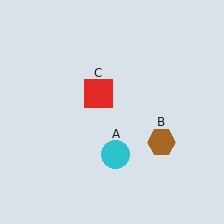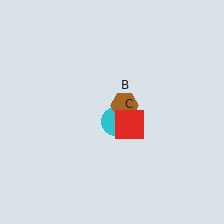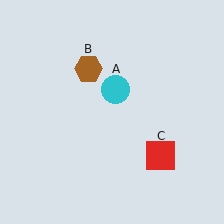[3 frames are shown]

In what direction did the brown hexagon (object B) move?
The brown hexagon (object B) moved up and to the left.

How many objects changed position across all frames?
3 objects changed position: cyan circle (object A), brown hexagon (object B), red square (object C).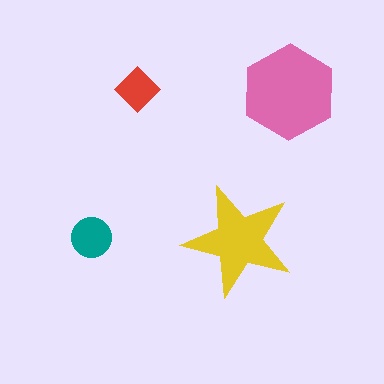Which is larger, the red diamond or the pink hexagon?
The pink hexagon.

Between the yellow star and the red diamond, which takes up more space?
The yellow star.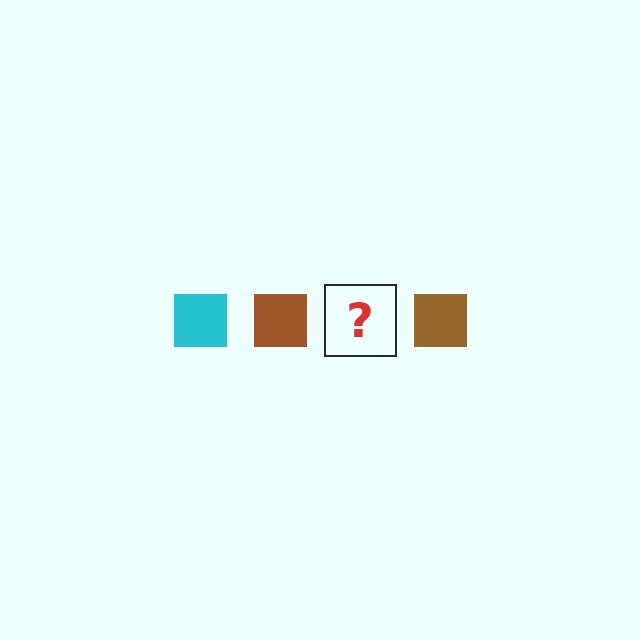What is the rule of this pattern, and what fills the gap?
The rule is that the pattern cycles through cyan, brown squares. The gap should be filled with a cyan square.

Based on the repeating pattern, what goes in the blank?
The blank should be a cyan square.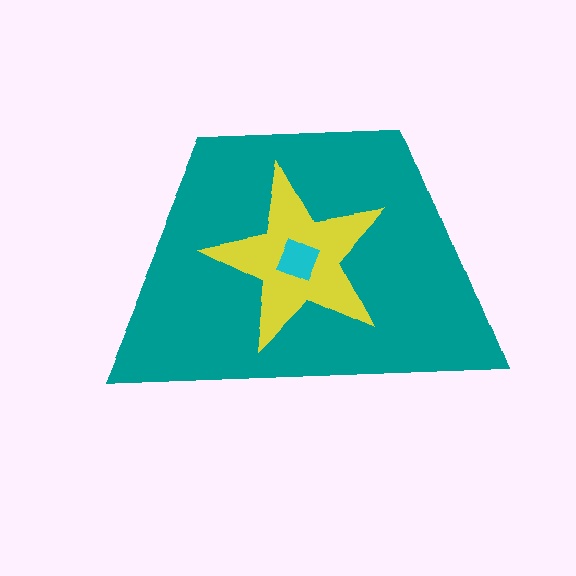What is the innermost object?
The cyan square.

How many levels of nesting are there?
3.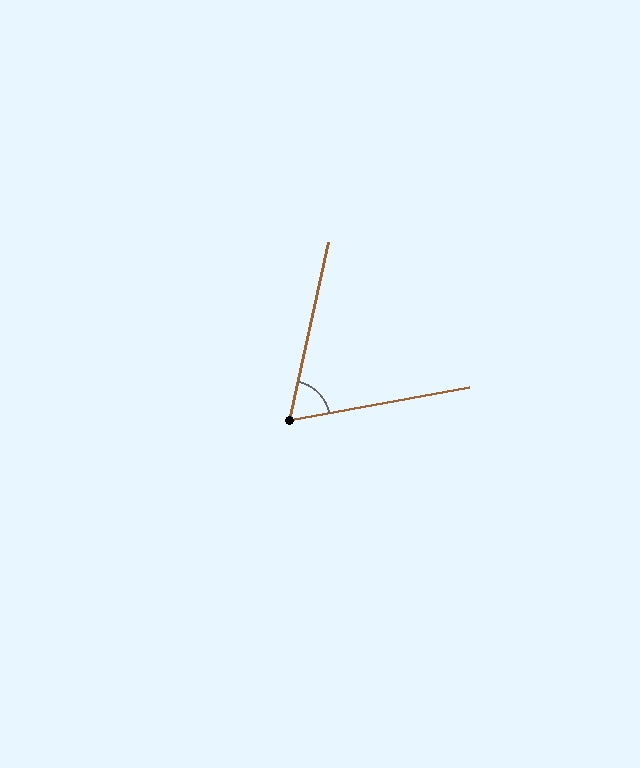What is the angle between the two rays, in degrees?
Approximately 67 degrees.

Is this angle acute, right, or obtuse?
It is acute.